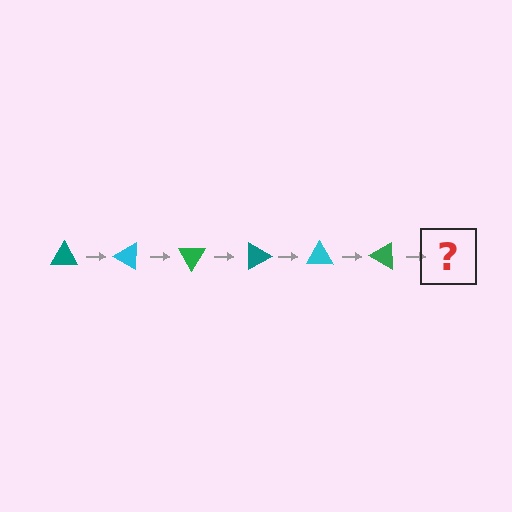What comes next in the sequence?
The next element should be a teal triangle, rotated 180 degrees from the start.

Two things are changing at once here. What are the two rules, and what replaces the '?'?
The two rules are that it rotates 30 degrees each step and the color cycles through teal, cyan, and green. The '?' should be a teal triangle, rotated 180 degrees from the start.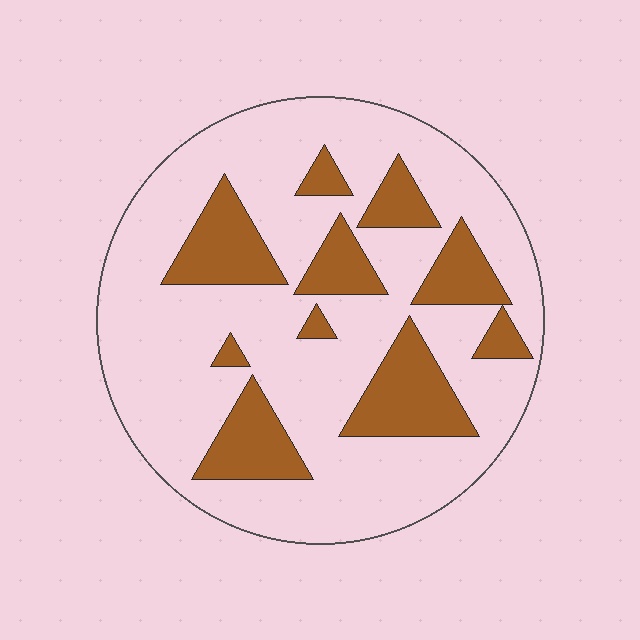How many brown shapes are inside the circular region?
10.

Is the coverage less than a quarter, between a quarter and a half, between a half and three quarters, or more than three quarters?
Less than a quarter.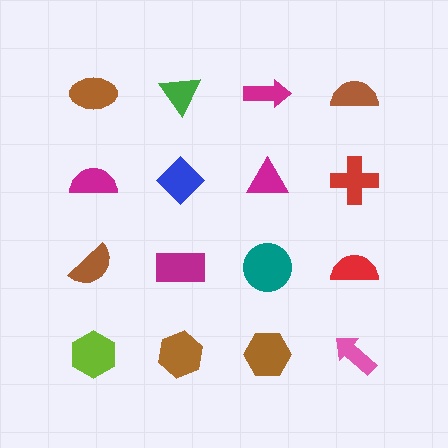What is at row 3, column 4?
A red semicircle.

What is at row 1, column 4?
A brown semicircle.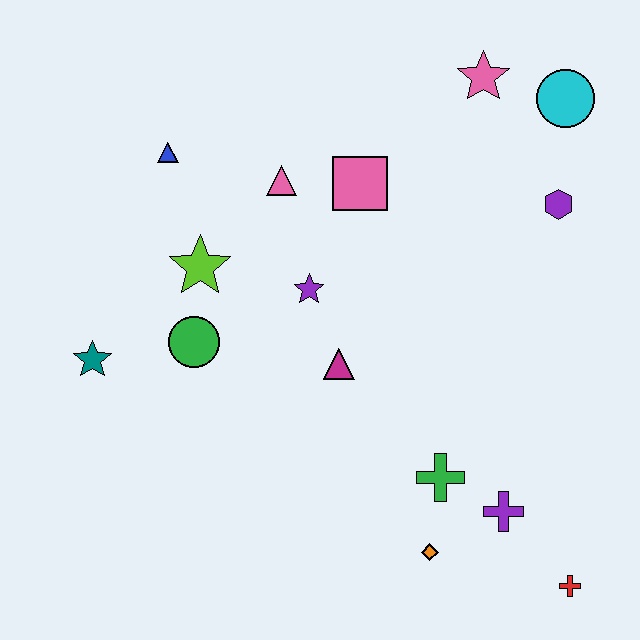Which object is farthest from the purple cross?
The blue triangle is farthest from the purple cross.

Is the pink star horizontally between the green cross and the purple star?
No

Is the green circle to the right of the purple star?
No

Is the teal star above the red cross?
Yes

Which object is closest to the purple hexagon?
The cyan circle is closest to the purple hexagon.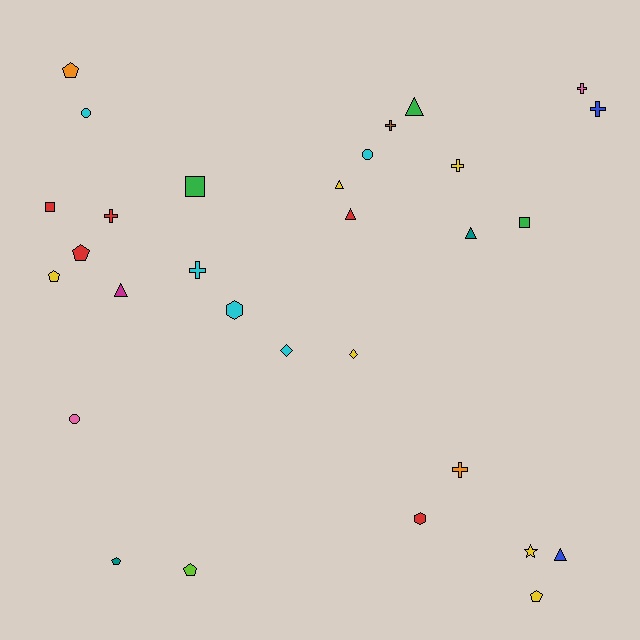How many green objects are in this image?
There are 3 green objects.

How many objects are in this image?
There are 30 objects.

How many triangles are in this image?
There are 6 triangles.